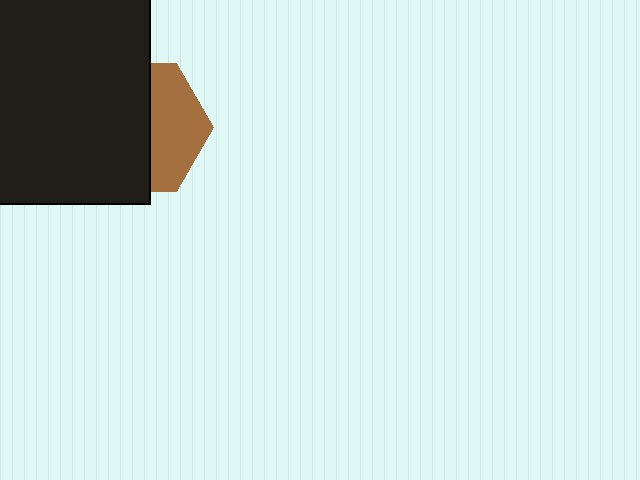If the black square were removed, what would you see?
You would see the complete brown hexagon.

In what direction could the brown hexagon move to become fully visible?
The brown hexagon could move right. That would shift it out from behind the black square entirely.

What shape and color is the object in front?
The object in front is a black square.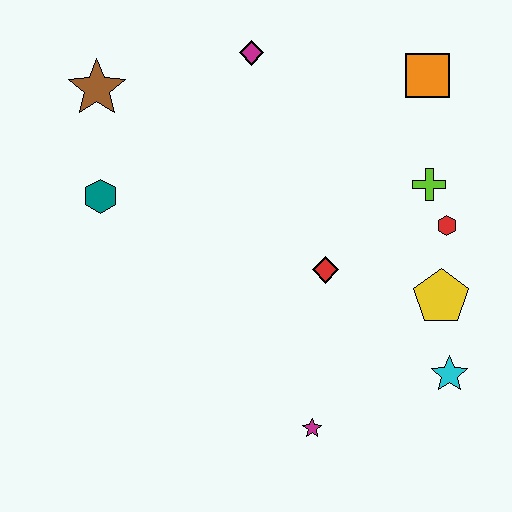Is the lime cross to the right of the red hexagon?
No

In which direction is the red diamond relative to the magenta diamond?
The red diamond is below the magenta diamond.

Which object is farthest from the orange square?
The magenta star is farthest from the orange square.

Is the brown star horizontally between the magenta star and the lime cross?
No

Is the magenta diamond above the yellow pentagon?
Yes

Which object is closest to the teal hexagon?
The brown star is closest to the teal hexagon.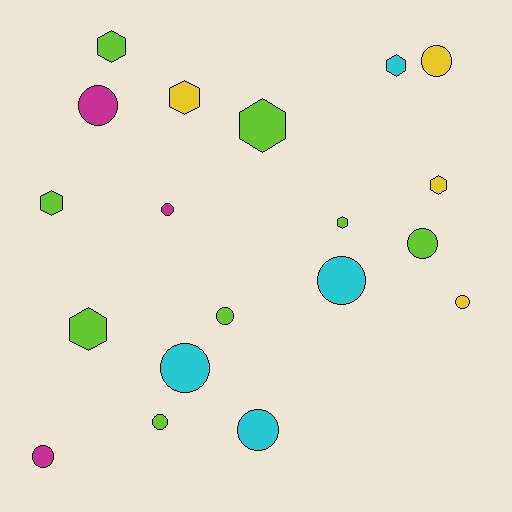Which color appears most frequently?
Lime, with 8 objects.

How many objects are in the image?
There are 19 objects.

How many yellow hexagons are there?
There are 2 yellow hexagons.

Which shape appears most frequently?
Circle, with 11 objects.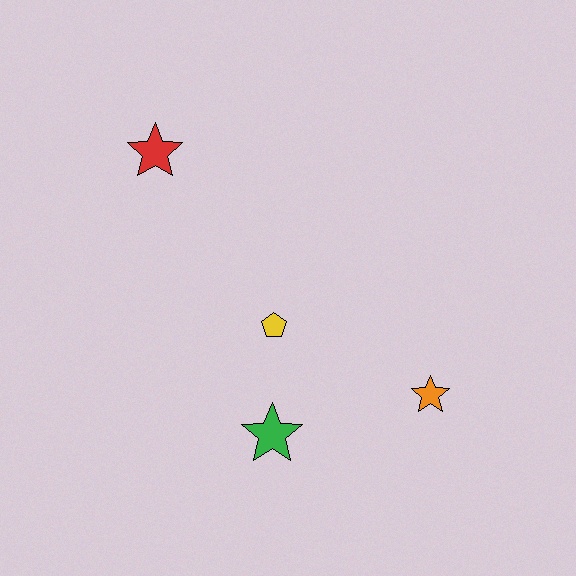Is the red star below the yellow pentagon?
No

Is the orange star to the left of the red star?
No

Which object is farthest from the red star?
The orange star is farthest from the red star.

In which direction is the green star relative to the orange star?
The green star is to the left of the orange star.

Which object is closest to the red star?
The yellow pentagon is closest to the red star.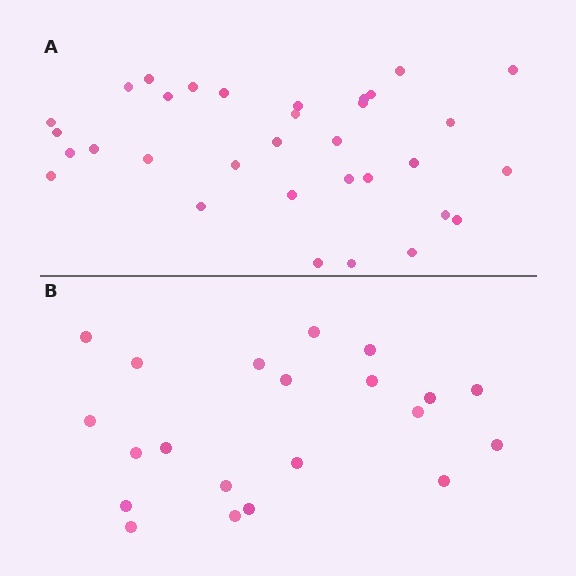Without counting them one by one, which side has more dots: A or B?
Region A (the top region) has more dots.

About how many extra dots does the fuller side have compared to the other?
Region A has roughly 12 or so more dots than region B.